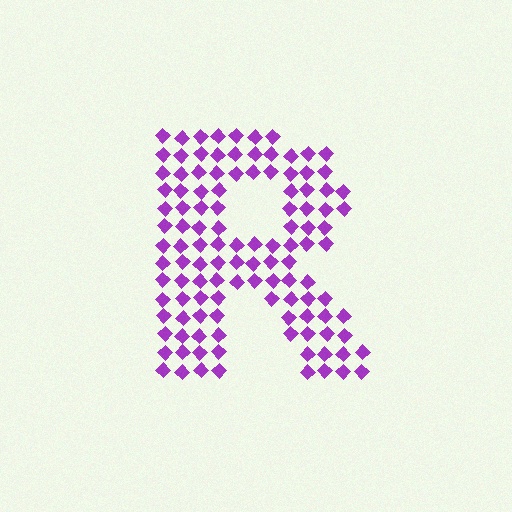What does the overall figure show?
The overall figure shows the letter R.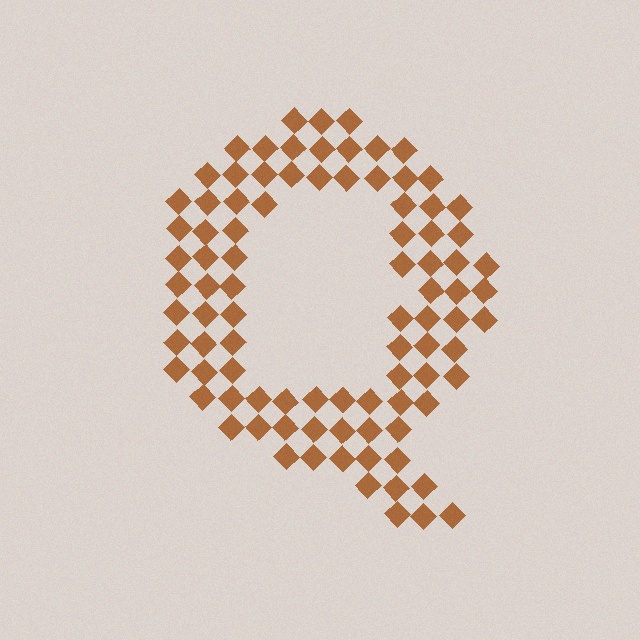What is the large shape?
The large shape is the letter Q.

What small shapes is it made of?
It is made of small diamonds.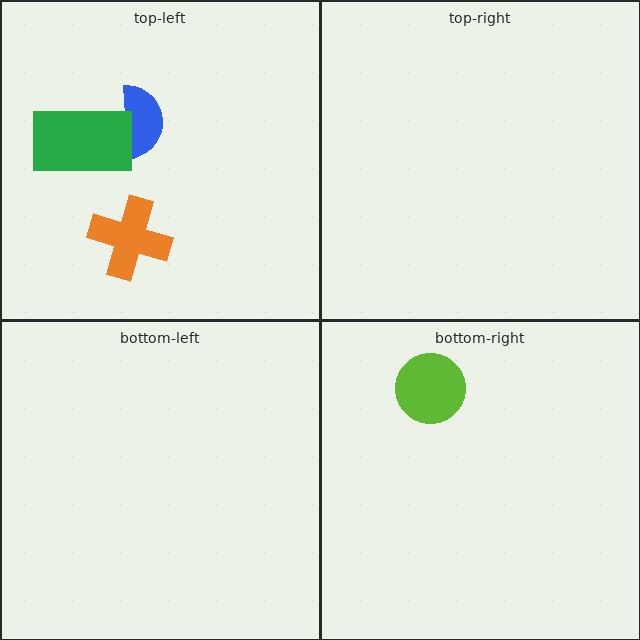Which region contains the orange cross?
The top-left region.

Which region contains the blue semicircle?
The top-left region.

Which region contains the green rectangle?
The top-left region.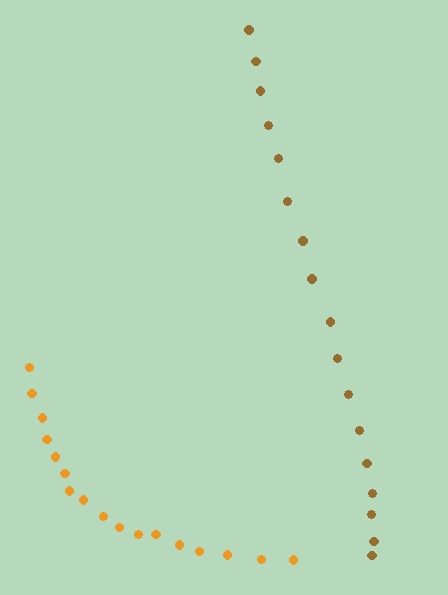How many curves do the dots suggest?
There are 2 distinct paths.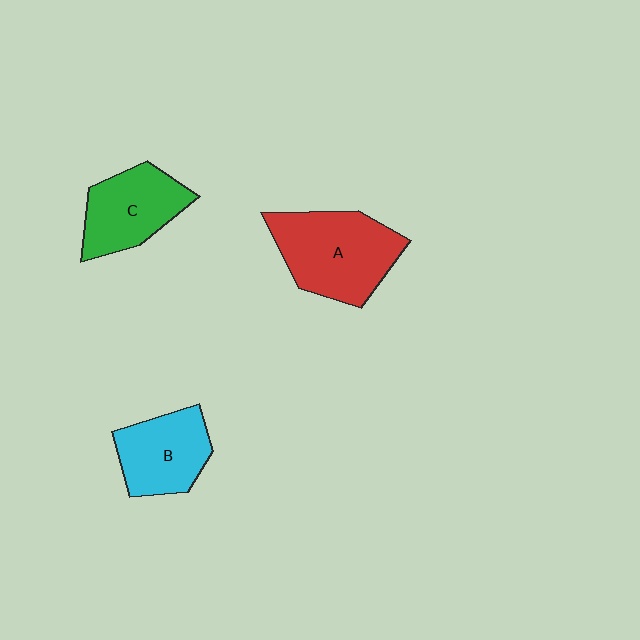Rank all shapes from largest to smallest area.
From largest to smallest: A (red), C (green), B (cyan).